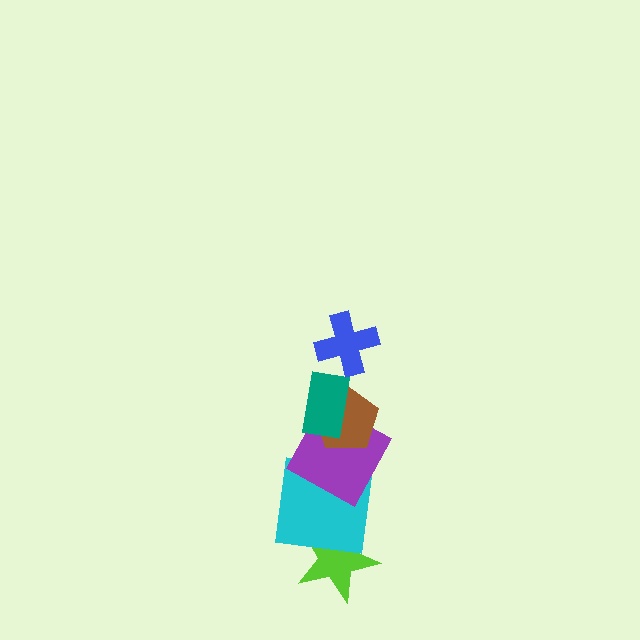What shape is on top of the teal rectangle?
The blue cross is on top of the teal rectangle.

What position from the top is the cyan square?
The cyan square is 5th from the top.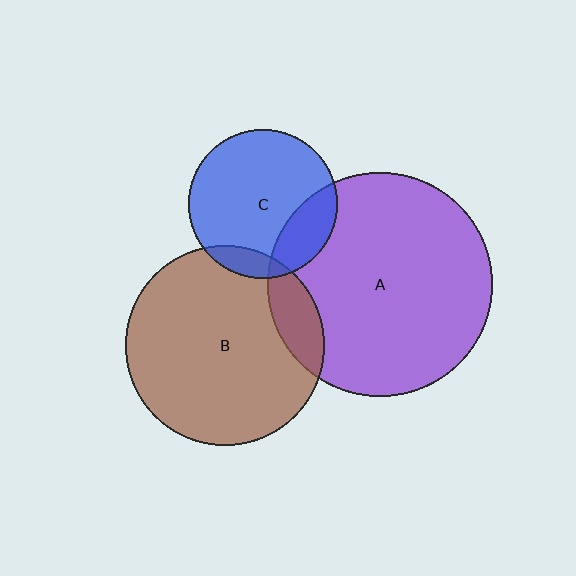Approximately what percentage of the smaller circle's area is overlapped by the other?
Approximately 15%.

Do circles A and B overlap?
Yes.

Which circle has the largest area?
Circle A (purple).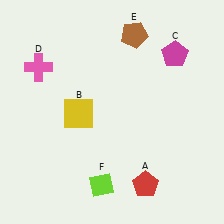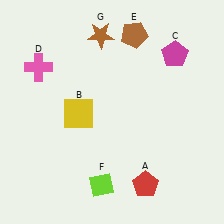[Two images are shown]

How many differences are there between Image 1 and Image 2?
There is 1 difference between the two images.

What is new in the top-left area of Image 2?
A brown star (G) was added in the top-left area of Image 2.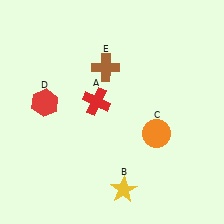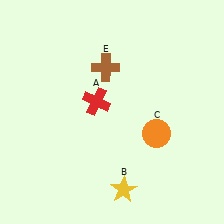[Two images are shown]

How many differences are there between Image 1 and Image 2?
There is 1 difference between the two images.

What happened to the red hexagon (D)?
The red hexagon (D) was removed in Image 2. It was in the top-left area of Image 1.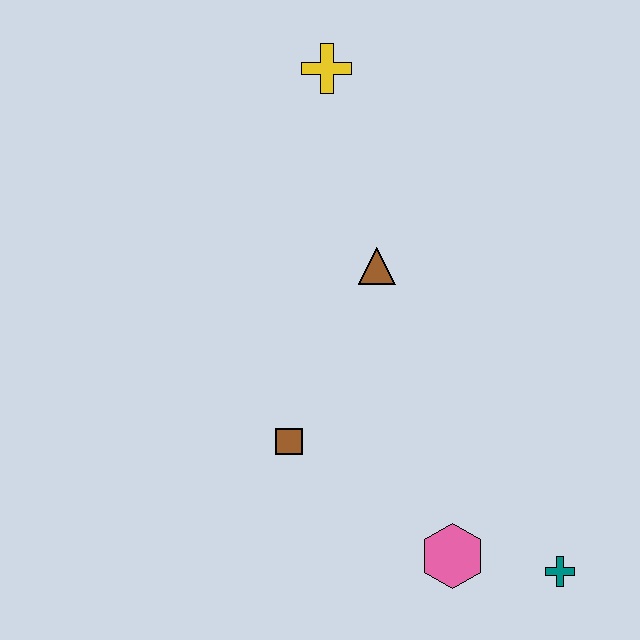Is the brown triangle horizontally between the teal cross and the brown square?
Yes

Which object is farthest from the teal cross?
The yellow cross is farthest from the teal cross.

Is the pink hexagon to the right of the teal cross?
No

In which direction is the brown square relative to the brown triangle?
The brown square is below the brown triangle.